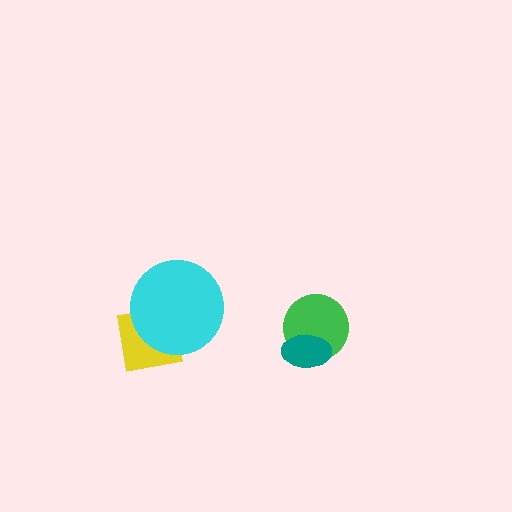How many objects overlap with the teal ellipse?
1 object overlaps with the teal ellipse.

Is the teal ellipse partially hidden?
No, no other shape covers it.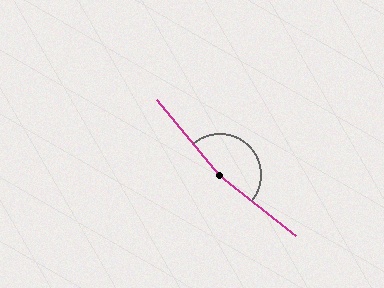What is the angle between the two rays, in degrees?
Approximately 169 degrees.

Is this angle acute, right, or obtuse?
It is obtuse.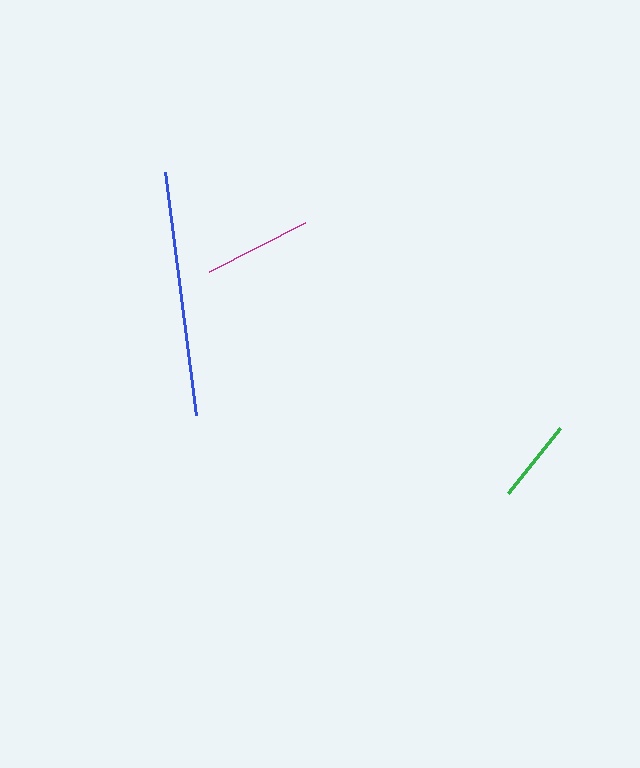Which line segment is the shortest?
The green line is the shortest at approximately 84 pixels.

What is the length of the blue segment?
The blue segment is approximately 244 pixels long.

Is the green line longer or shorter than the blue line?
The blue line is longer than the green line.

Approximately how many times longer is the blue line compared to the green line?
The blue line is approximately 2.9 times the length of the green line.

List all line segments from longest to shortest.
From longest to shortest: blue, magenta, green.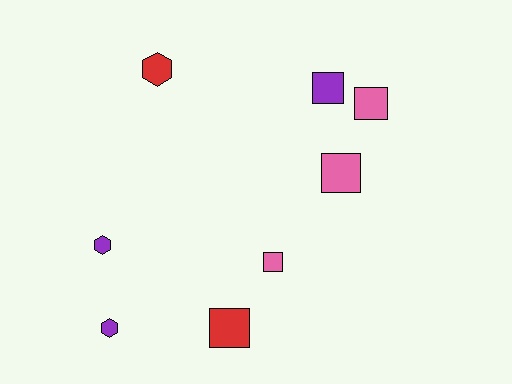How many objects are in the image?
There are 8 objects.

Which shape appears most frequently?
Square, with 5 objects.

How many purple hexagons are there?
There are 2 purple hexagons.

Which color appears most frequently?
Purple, with 3 objects.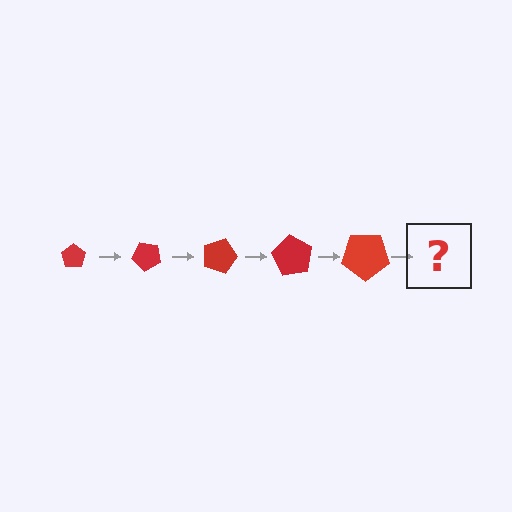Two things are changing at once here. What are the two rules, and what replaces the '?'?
The two rules are that the pentagon grows larger each step and it rotates 45 degrees each step. The '?' should be a pentagon, larger than the previous one and rotated 225 degrees from the start.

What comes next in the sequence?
The next element should be a pentagon, larger than the previous one and rotated 225 degrees from the start.